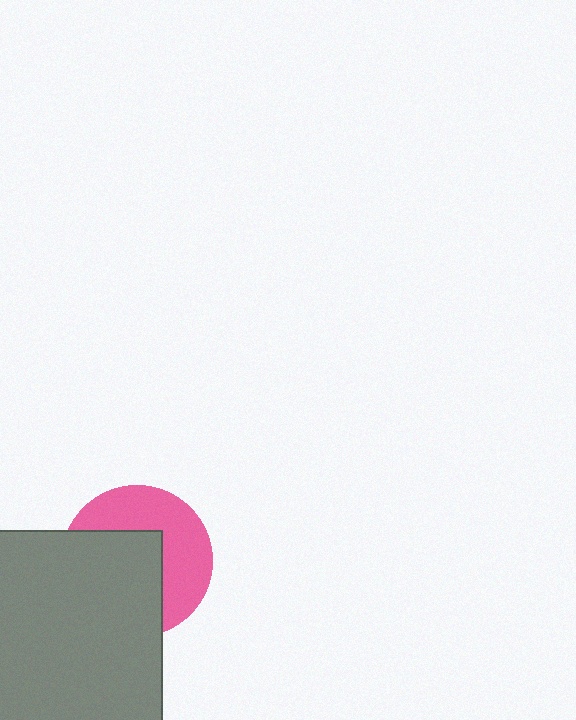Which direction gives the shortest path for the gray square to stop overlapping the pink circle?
Moving toward the lower-left gives the shortest separation.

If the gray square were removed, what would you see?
You would see the complete pink circle.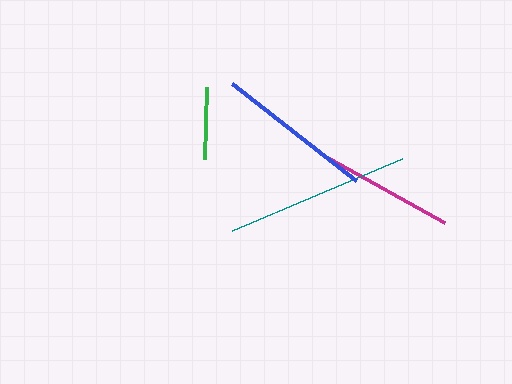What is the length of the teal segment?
The teal segment is approximately 184 pixels long.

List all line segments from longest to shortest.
From longest to shortest: teal, blue, magenta, green.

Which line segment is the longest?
The teal line is the longest at approximately 184 pixels.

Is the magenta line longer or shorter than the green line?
The magenta line is longer than the green line.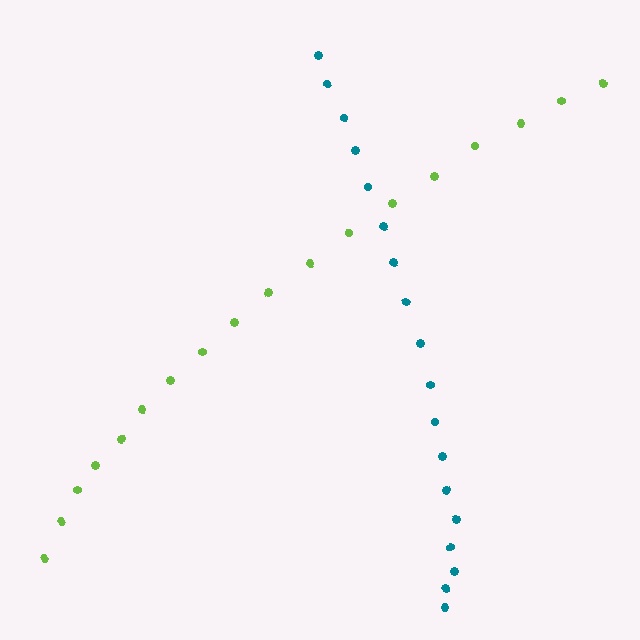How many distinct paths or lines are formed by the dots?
There are 2 distinct paths.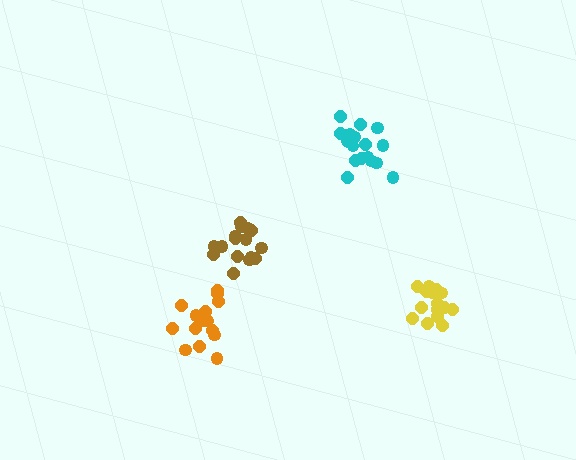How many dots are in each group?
Group 1: 16 dots, Group 2: 18 dots, Group 3: 19 dots, Group 4: 16 dots (69 total).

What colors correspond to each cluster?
The clusters are colored: yellow, orange, cyan, brown.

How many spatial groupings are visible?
There are 4 spatial groupings.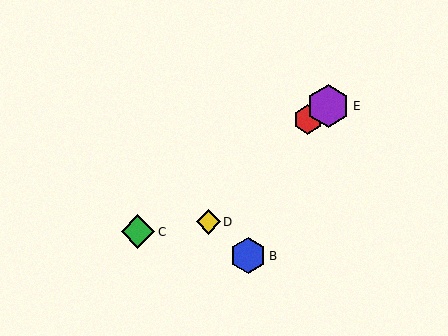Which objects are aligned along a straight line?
Objects A, C, E are aligned along a straight line.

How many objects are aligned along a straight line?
3 objects (A, C, E) are aligned along a straight line.